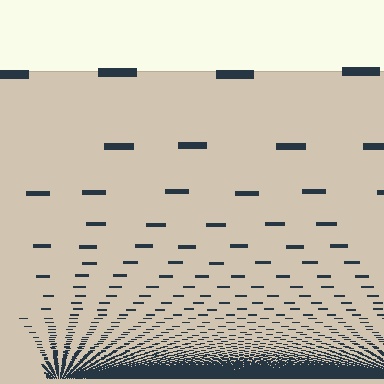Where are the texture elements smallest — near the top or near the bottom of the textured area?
Near the bottom.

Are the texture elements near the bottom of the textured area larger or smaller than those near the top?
Smaller. The gradient is inverted — elements near the bottom are smaller and denser.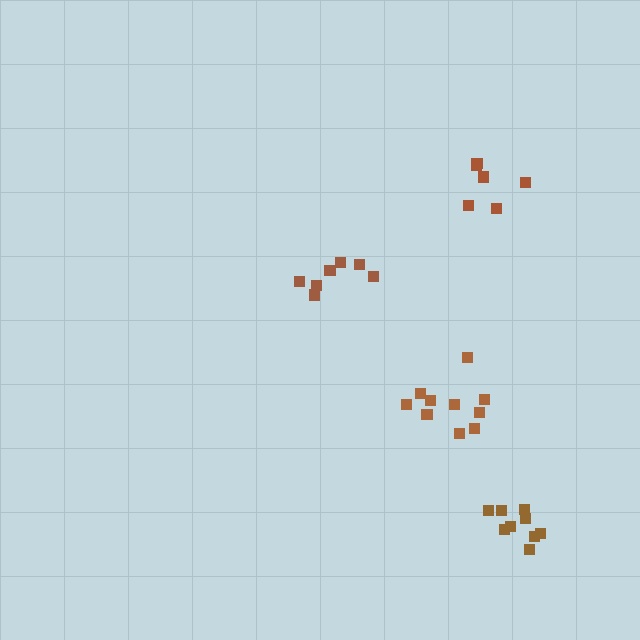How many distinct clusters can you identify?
There are 4 distinct clusters.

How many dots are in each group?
Group 1: 10 dots, Group 2: 6 dots, Group 3: 7 dots, Group 4: 9 dots (32 total).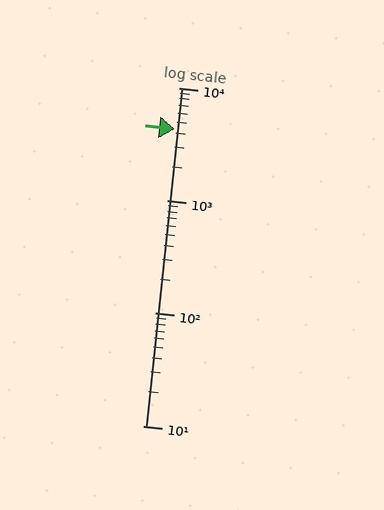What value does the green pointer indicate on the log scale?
The pointer indicates approximately 4300.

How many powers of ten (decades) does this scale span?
The scale spans 3 decades, from 10 to 10000.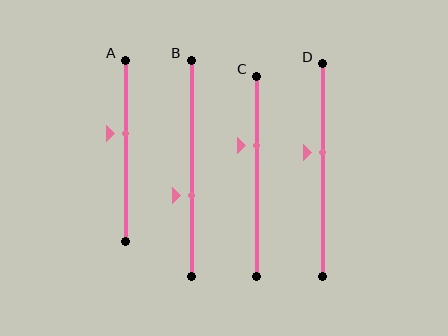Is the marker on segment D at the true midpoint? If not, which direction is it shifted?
No, the marker on segment D is shifted upward by about 8% of the segment length.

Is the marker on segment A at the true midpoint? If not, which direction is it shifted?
No, the marker on segment A is shifted upward by about 10% of the segment length.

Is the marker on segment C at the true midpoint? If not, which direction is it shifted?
No, the marker on segment C is shifted upward by about 15% of the segment length.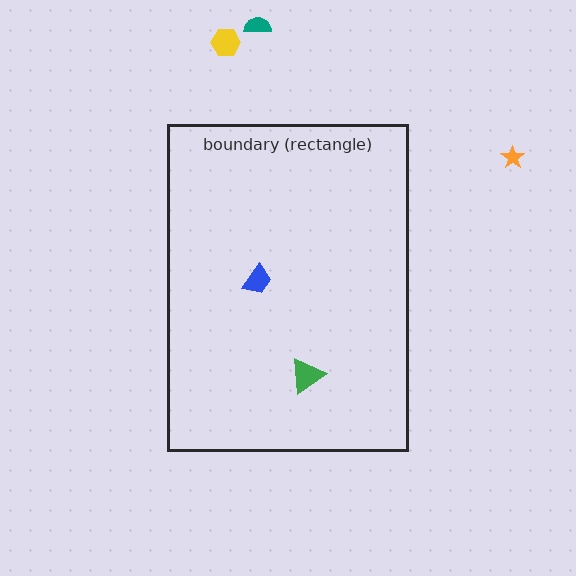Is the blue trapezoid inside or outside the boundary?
Inside.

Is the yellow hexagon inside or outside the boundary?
Outside.